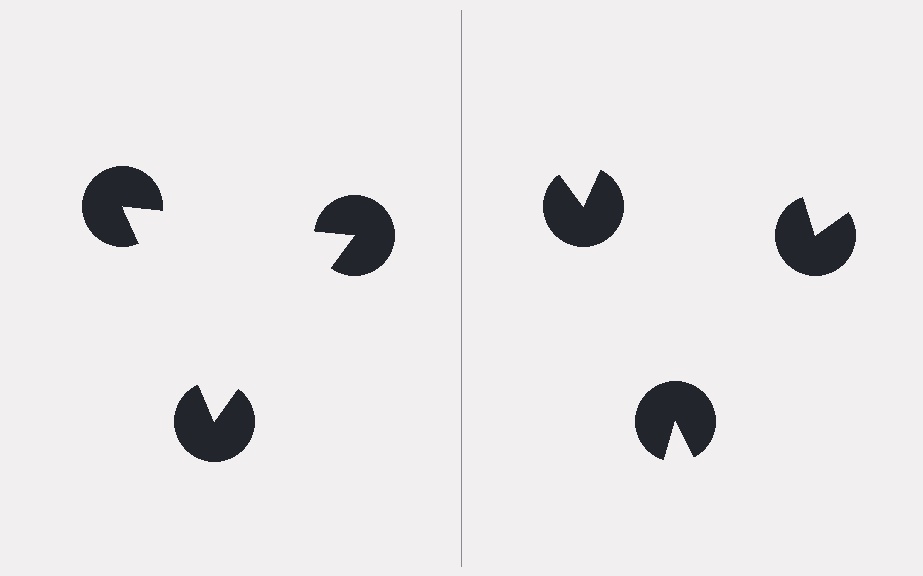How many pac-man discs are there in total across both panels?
6 — 3 on each side.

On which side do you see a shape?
An illusory triangle appears on the left side. On the right side the wedge cuts are rotated, so no coherent shape forms.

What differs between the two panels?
The pac-man discs are positioned identically on both sides; only the wedge orientations differ. On the left they align to a triangle; on the right they are misaligned.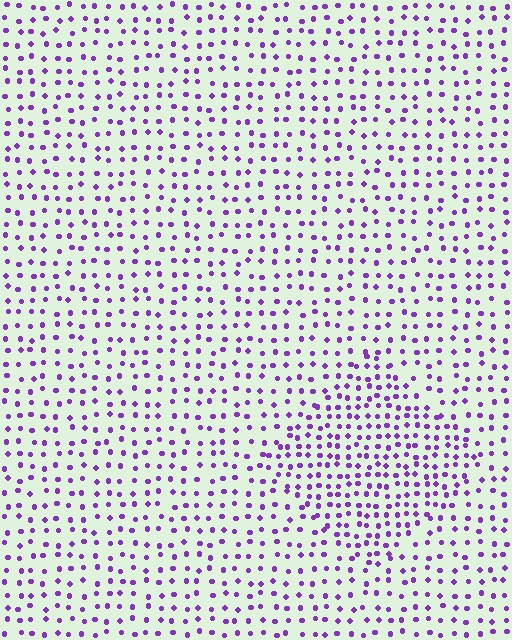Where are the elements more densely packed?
The elements are more densely packed inside the diamond boundary.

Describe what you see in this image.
The image contains small purple elements arranged at two different densities. A diamond-shaped region is visible where the elements are more densely packed than the surrounding area.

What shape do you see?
I see a diamond.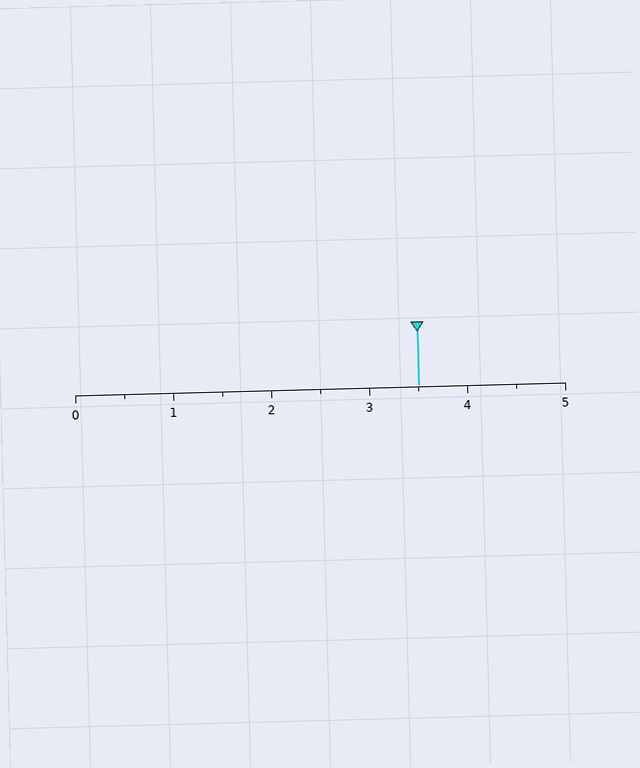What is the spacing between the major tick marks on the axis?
The major ticks are spaced 1 apart.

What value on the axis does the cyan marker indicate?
The marker indicates approximately 3.5.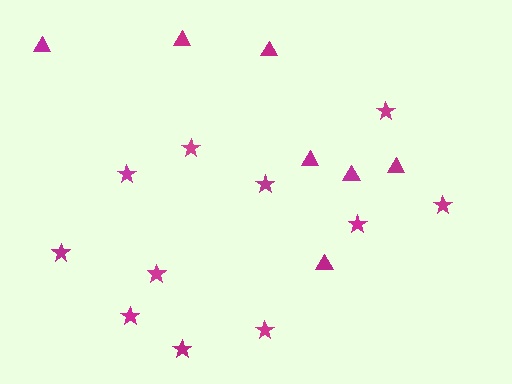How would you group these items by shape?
There are 2 groups: one group of triangles (7) and one group of stars (11).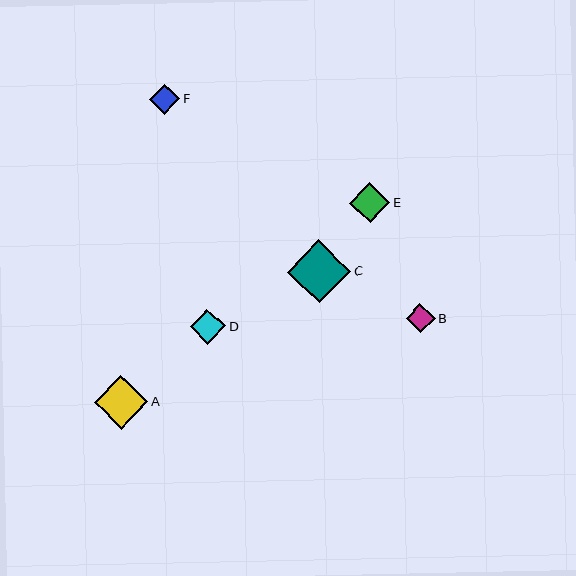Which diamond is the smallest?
Diamond B is the smallest with a size of approximately 29 pixels.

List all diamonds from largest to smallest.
From largest to smallest: C, A, E, D, F, B.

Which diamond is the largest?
Diamond C is the largest with a size of approximately 63 pixels.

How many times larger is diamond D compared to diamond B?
Diamond D is approximately 1.2 times the size of diamond B.